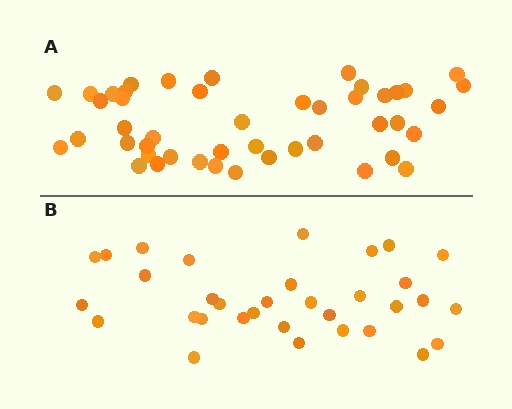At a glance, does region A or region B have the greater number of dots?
Region A (the top region) has more dots.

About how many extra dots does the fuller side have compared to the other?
Region A has approximately 15 more dots than region B.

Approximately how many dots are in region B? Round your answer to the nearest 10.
About 30 dots. (The exact count is 33, which rounds to 30.)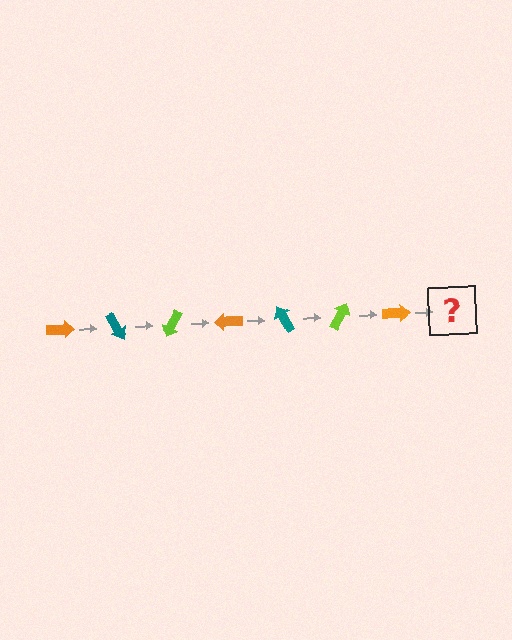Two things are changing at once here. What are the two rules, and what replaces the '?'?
The two rules are that it rotates 60 degrees each step and the color cycles through orange, teal, and lime. The '?' should be a teal arrow, rotated 420 degrees from the start.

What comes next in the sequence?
The next element should be a teal arrow, rotated 420 degrees from the start.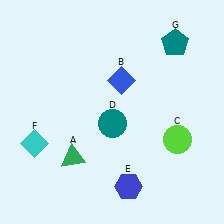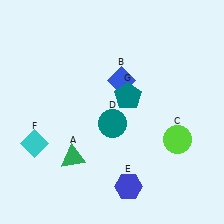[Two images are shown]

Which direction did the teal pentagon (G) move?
The teal pentagon (G) moved down.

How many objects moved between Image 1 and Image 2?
1 object moved between the two images.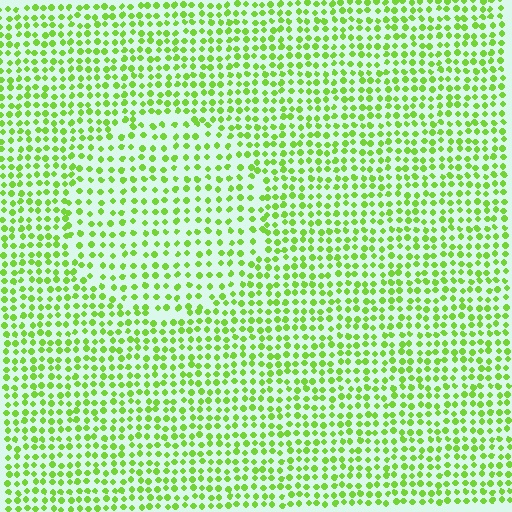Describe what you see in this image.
The image contains small lime elements arranged at two different densities. A circle-shaped region is visible where the elements are less densely packed than the surrounding area.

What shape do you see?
I see a circle.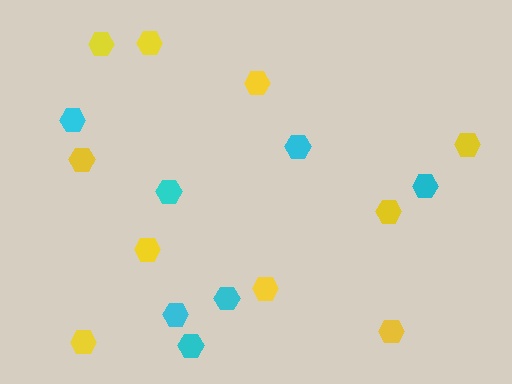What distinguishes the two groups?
There are 2 groups: one group of cyan hexagons (7) and one group of yellow hexagons (10).